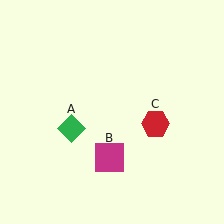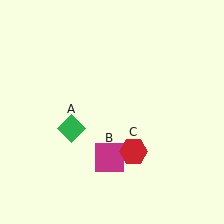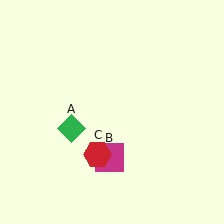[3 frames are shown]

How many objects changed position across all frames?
1 object changed position: red hexagon (object C).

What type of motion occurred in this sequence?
The red hexagon (object C) rotated clockwise around the center of the scene.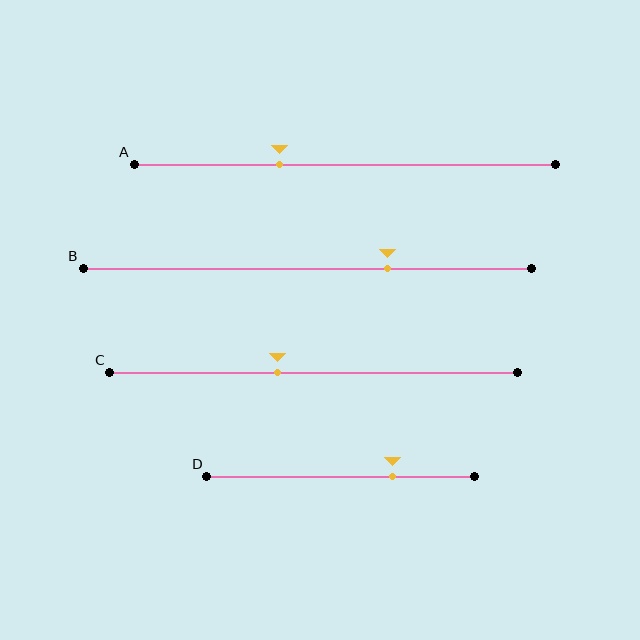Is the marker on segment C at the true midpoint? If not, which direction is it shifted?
No, the marker on segment C is shifted to the left by about 9% of the segment length.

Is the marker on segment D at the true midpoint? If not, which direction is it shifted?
No, the marker on segment D is shifted to the right by about 19% of the segment length.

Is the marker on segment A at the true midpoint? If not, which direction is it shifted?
No, the marker on segment A is shifted to the left by about 16% of the segment length.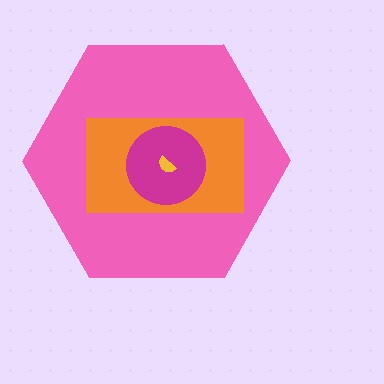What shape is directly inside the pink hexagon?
The orange rectangle.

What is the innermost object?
The yellow semicircle.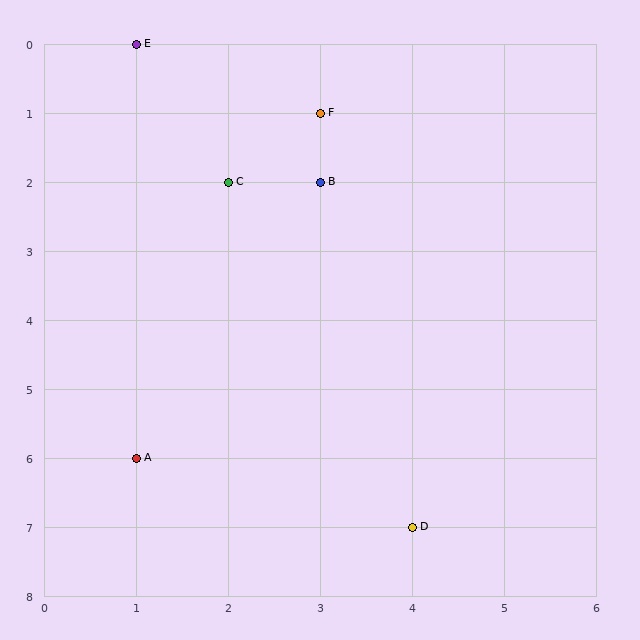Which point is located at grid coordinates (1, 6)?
Point A is at (1, 6).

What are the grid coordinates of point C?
Point C is at grid coordinates (2, 2).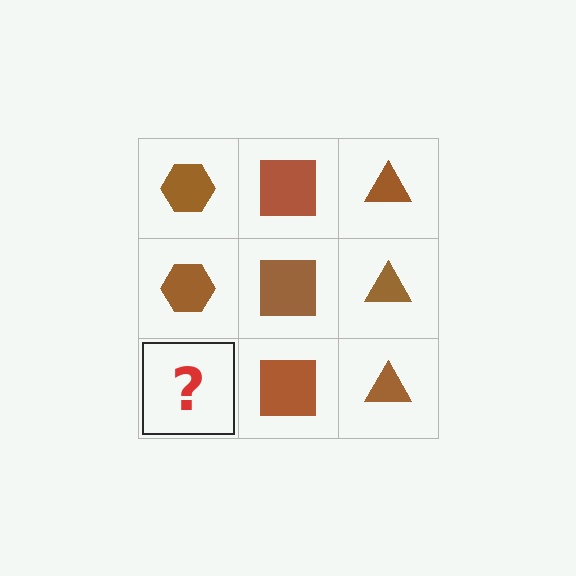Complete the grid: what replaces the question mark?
The question mark should be replaced with a brown hexagon.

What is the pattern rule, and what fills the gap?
The rule is that each column has a consistent shape. The gap should be filled with a brown hexagon.